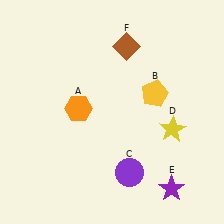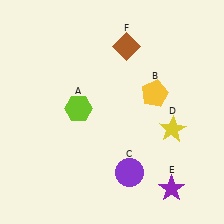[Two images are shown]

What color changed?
The hexagon (A) changed from orange in Image 1 to lime in Image 2.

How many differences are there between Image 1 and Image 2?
There is 1 difference between the two images.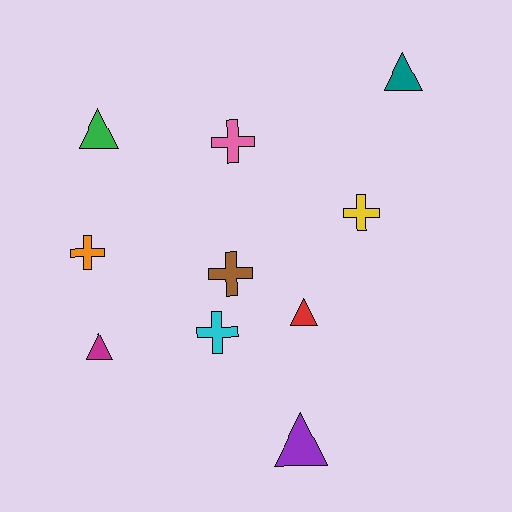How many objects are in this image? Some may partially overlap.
There are 10 objects.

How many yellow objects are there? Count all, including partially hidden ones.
There is 1 yellow object.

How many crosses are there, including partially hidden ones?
There are 5 crosses.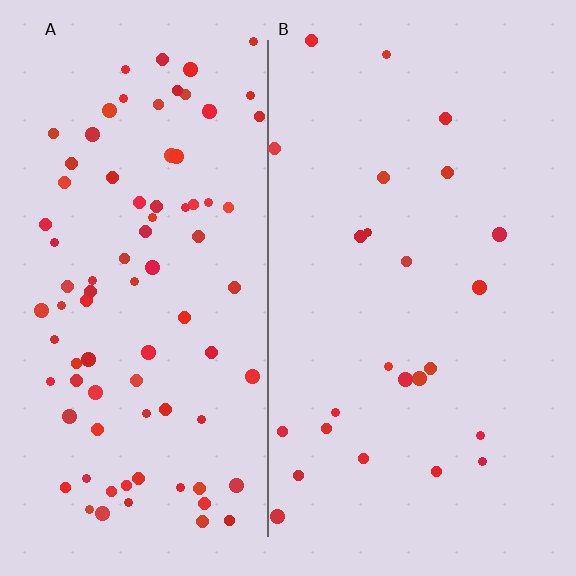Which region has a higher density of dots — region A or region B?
A (the left).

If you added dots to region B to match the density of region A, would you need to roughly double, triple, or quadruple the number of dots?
Approximately quadruple.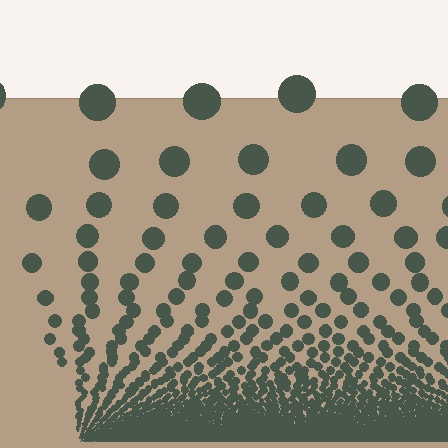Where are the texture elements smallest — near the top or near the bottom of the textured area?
Near the bottom.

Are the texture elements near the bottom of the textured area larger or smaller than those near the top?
Smaller. The gradient is inverted — elements near the bottom are smaller and denser.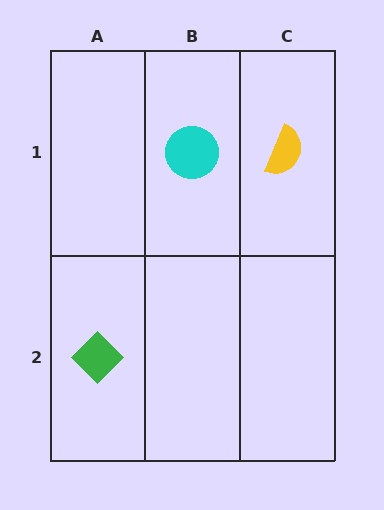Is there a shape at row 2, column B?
No, that cell is empty.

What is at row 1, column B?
A cyan circle.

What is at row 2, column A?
A green diamond.